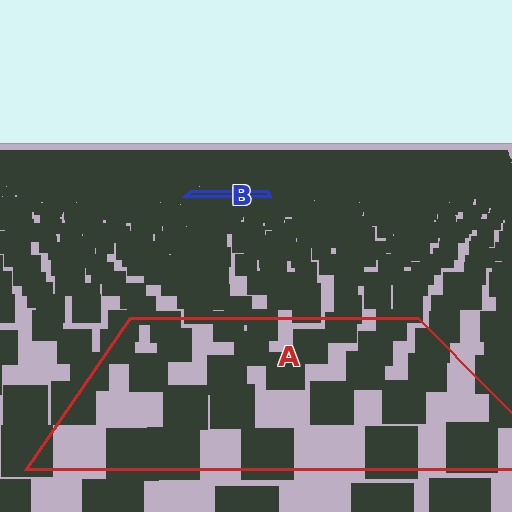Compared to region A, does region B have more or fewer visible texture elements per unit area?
Region B has more texture elements per unit area — they are packed more densely because it is farther away.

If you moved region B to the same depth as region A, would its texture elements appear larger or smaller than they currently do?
They would appear larger. At a closer depth, the same texture elements are projected at a bigger on-screen size.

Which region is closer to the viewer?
Region A is closer. The texture elements there are larger and more spread out.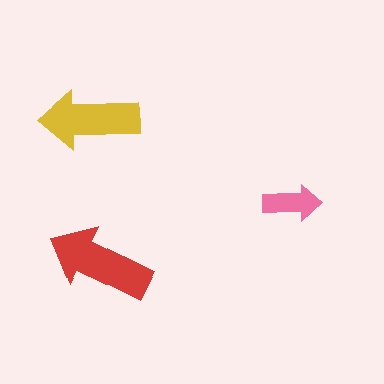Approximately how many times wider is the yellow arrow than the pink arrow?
About 1.5 times wider.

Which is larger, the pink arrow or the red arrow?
The red one.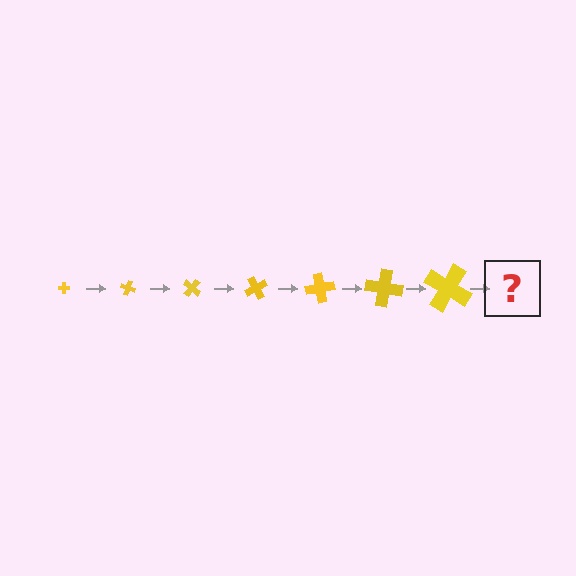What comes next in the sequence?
The next element should be a cross, larger than the previous one and rotated 140 degrees from the start.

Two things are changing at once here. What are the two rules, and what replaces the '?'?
The two rules are that the cross grows larger each step and it rotates 20 degrees each step. The '?' should be a cross, larger than the previous one and rotated 140 degrees from the start.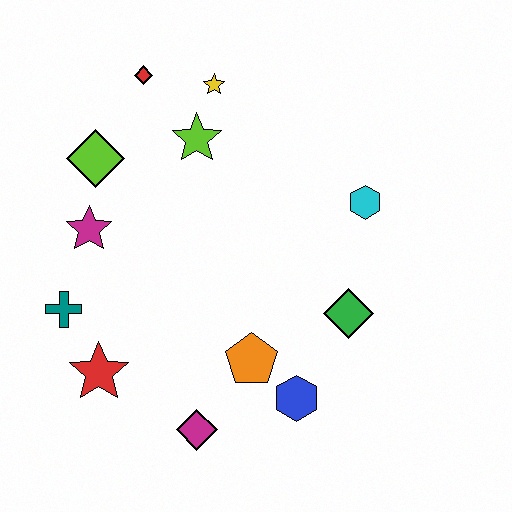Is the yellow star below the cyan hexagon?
No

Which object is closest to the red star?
The teal cross is closest to the red star.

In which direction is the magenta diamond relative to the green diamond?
The magenta diamond is to the left of the green diamond.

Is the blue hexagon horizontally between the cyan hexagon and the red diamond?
Yes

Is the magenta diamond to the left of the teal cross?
No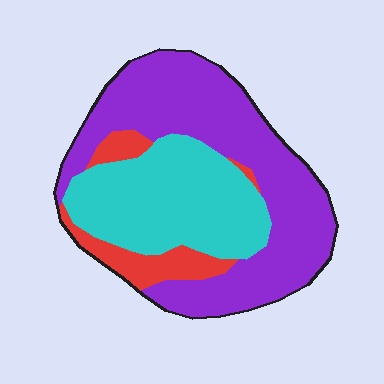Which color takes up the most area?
Purple, at roughly 55%.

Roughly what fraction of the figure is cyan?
Cyan takes up about one third (1/3) of the figure.